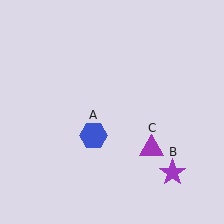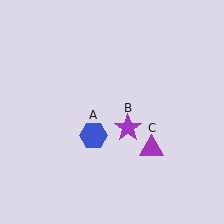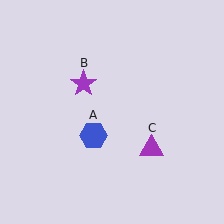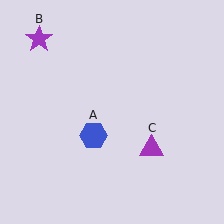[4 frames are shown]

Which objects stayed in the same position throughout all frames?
Blue hexagon (object A) and purple triangle (object C) remained stationary.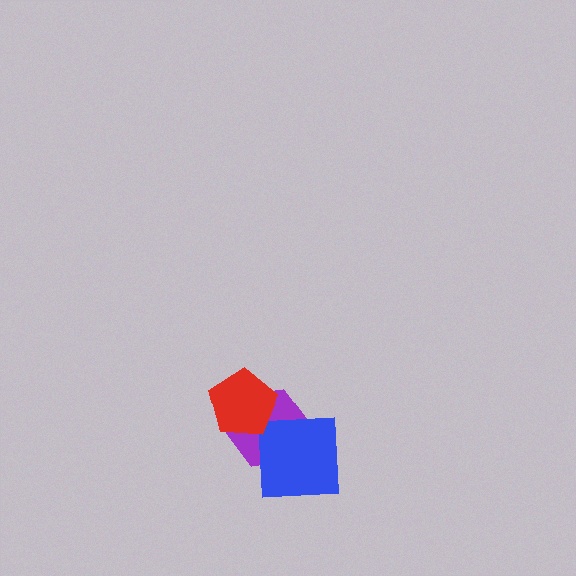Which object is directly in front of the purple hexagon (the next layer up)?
The blue square is directly in front of the purple hexagon.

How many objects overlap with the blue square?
1 object overlaps with the blue square.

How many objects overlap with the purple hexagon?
2 objects overlap with the purple hexagon.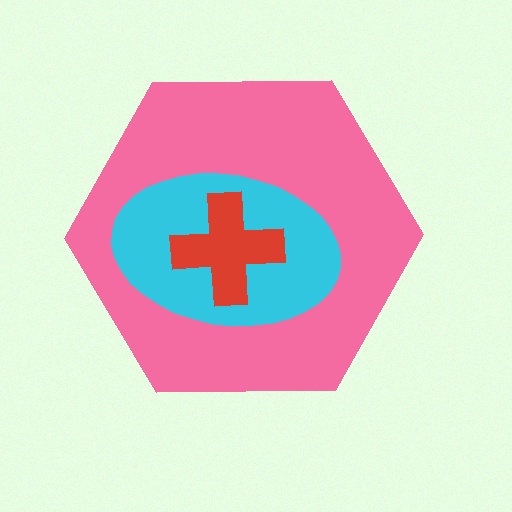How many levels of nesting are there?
3.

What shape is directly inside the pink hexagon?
The cyan ellipse.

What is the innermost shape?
The red cross.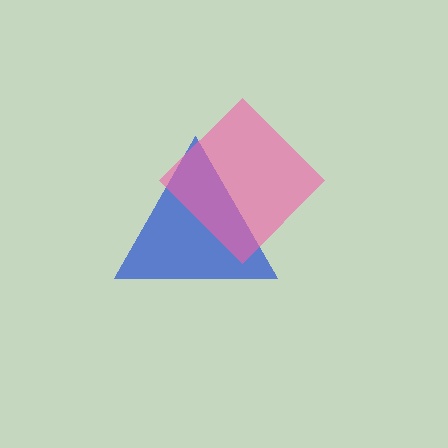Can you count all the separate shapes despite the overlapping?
Yes, there are 2 separate shapes.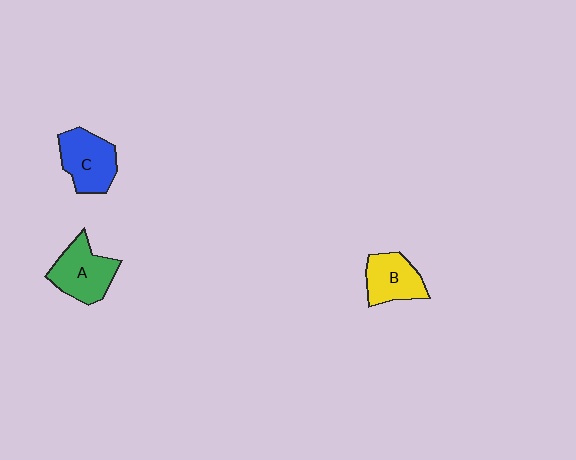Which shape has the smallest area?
Shape B (yellow).